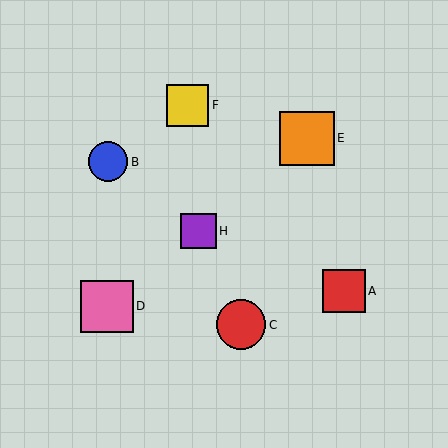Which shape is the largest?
The orange square (labeled E) is the largest.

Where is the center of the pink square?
The center of the pink square is at (107, 306).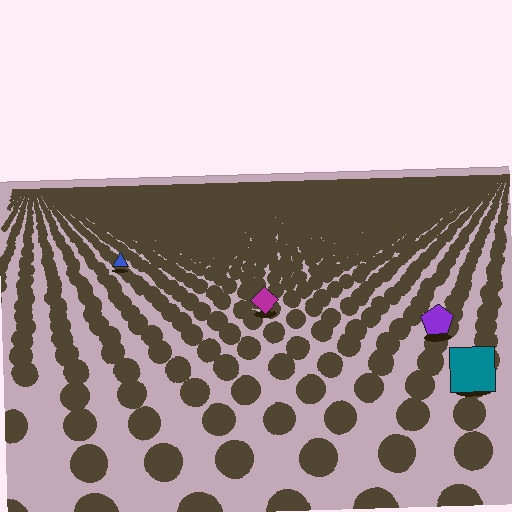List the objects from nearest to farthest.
From nearest to farthest: the teal square, the purple pentagon, the magenta diamond, the blue triangle.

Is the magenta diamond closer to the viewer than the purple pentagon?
No. The purple pentagon is closer — you can tell from the texture gradient: the ground texture is coarser near it.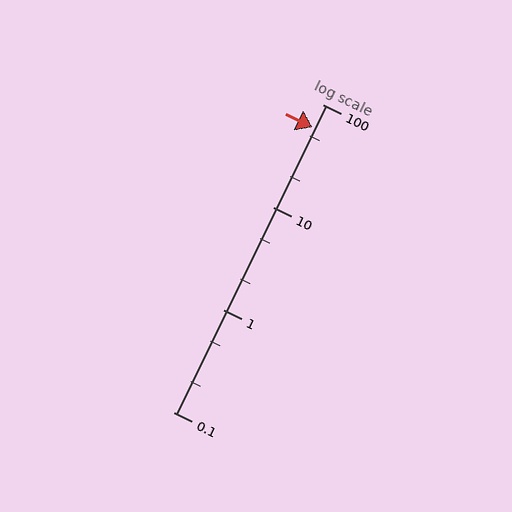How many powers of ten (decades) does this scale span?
The scale spans 3 decades, from 0.1 to 100.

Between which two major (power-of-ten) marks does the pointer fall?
The pointer is between 10 and 100.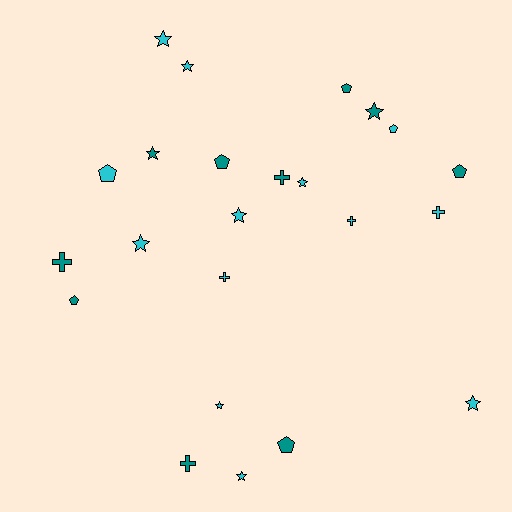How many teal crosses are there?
There are 3 teal crosses.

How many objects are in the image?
There are 23 objects.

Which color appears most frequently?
Cyan, with 13 objects.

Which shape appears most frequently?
Star, with 10 objects.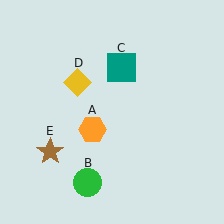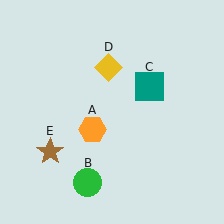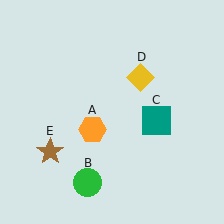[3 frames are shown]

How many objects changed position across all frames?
2 objects changed position: teal square (object C), yellow diamond (object D).